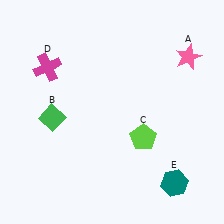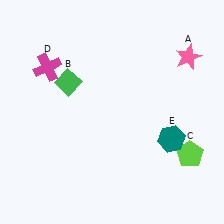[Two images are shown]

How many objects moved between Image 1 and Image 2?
3 objects moved between the two images.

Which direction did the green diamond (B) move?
The green diamond (B) moved up.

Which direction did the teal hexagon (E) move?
The teal hexagon (E) moved up.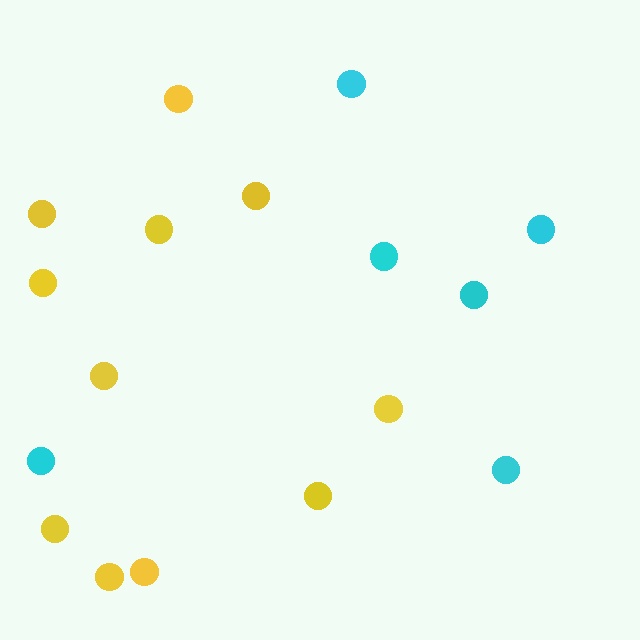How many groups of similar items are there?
There are 2 groups: one group of cyan circles (6) and one group of yellow circles (11).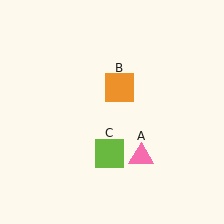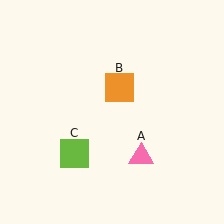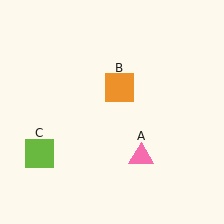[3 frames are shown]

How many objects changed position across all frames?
1 object changed position: lime square (object C).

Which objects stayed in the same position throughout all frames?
Pink triangle (object A) and orange square (object B) remained stationary.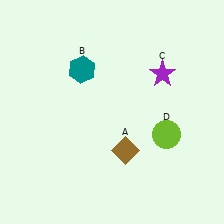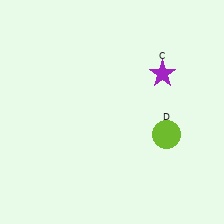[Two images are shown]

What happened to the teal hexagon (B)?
The teal hexagon (B) was removed in Image 2. It was in the top-left area of Image 1.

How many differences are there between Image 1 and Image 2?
There are 2 differences between the two images.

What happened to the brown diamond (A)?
The brown diamond (A) was removed in Image 2. It was in the bottom-right area of Image 1.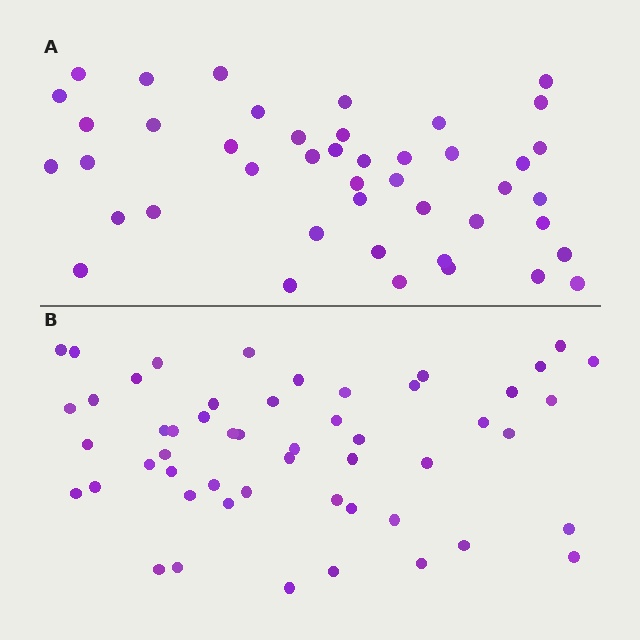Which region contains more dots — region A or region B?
Region B (the bottom region) has more dots.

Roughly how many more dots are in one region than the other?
Region B has roughly 8 or so more dots than region A.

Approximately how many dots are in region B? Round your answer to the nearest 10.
About 50 dots. (The exact count is 52, which rounds to 50.)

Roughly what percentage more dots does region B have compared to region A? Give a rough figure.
About 20% more.